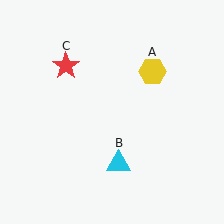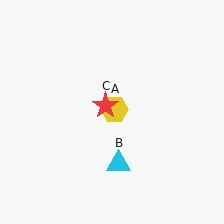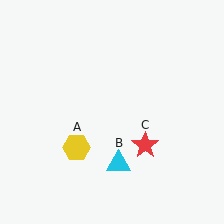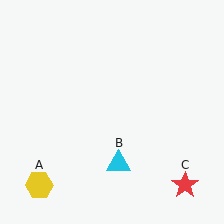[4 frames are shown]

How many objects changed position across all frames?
2 objects changed position: yellow hexagon (object A), red star (object C).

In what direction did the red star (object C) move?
The red star (object C) moved down and to the right.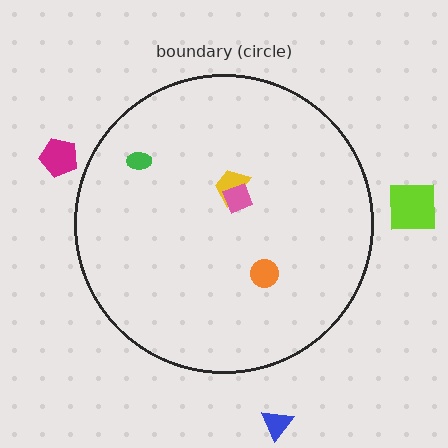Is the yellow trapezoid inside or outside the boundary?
Inside.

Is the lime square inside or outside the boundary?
Outside.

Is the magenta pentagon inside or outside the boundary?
Outside.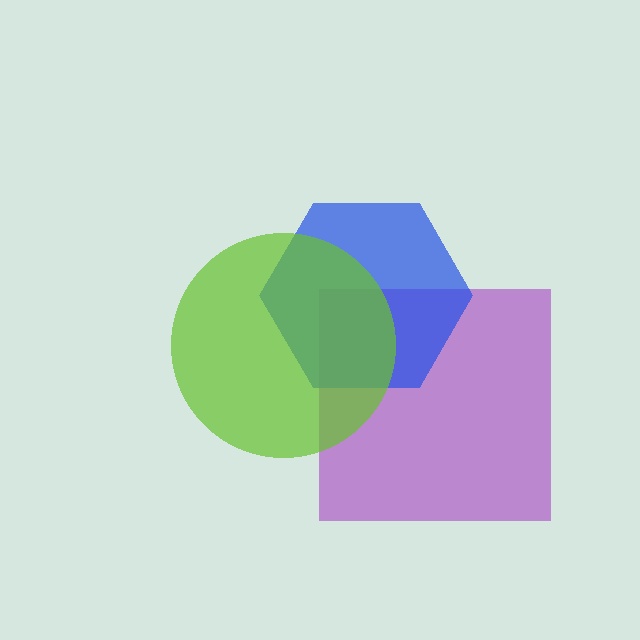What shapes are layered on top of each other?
The layered shapes are: a purple square, a blue hexagon, a lime circle.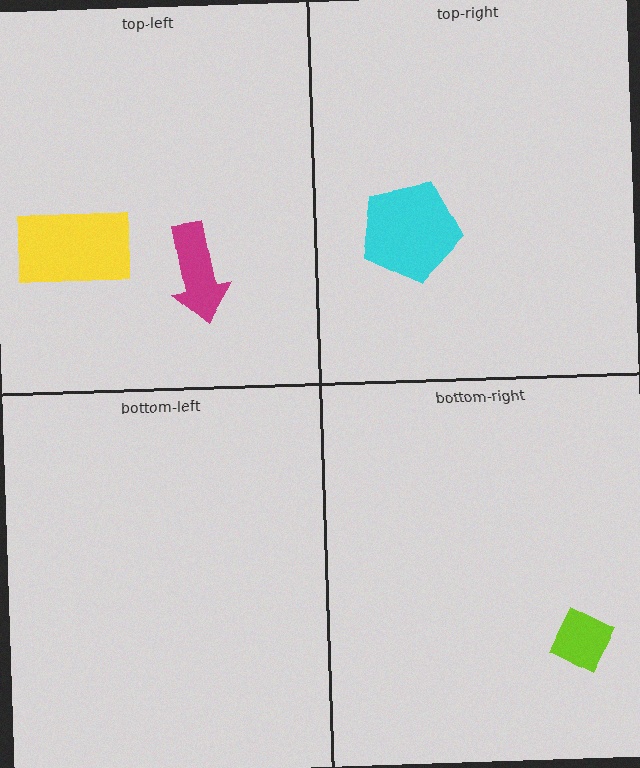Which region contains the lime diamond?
The bottom-right region.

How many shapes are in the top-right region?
1.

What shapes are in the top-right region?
The cyan pentagon.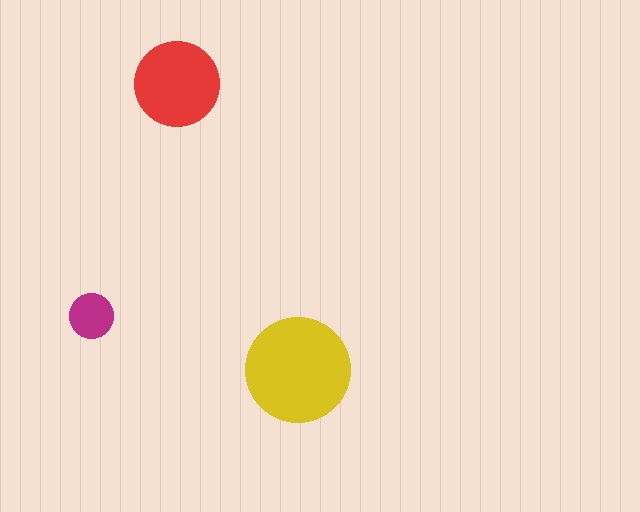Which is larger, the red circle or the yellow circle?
The yellow one.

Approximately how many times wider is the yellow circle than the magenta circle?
About 2.5 times wider.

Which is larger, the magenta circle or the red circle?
The red one.